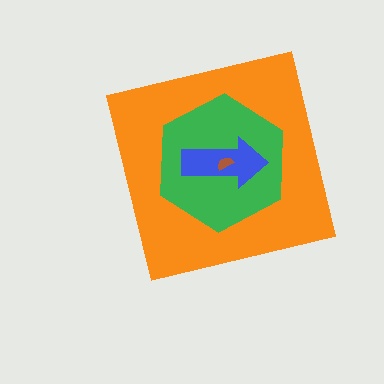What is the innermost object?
The brown semicircle.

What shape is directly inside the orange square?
The green hexagon.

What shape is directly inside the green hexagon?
The blue arrow.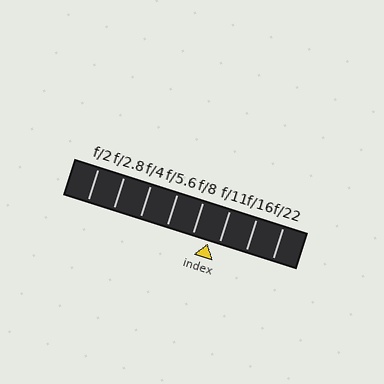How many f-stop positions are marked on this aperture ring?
There are 8 f-stop positions marked.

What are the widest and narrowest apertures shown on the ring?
The widest aperture shown is f/2 and the narrowest is f/22.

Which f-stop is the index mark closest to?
The index mark is closest to f/11.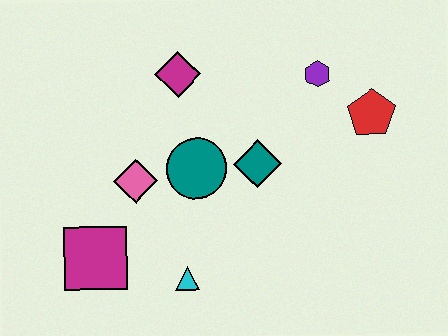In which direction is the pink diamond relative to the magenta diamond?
The pink diamond is below the magenta diamond.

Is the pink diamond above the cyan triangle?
Yes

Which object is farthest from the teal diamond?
The magenta square is farthest from the teal diamond.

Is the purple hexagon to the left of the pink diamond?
No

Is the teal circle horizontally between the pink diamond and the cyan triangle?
No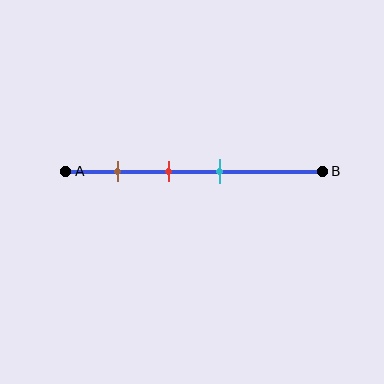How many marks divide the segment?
There are 3 marks dividing the segment.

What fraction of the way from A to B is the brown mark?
The brown mark is approximately 20% (0.2) of the way from A to B.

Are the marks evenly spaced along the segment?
Yes, the marks are approximately evenly spaced.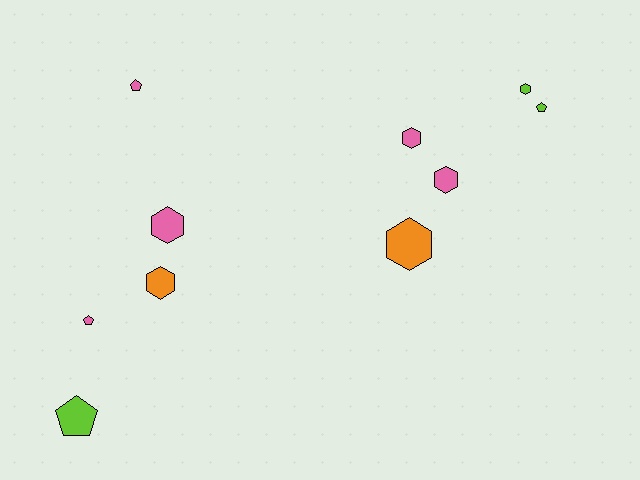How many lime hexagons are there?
There is 1 lime hexagon.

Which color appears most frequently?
Pink, with 5 objects.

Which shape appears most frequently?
Hexagon, with 6 objects.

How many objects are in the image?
There are 10 objects.